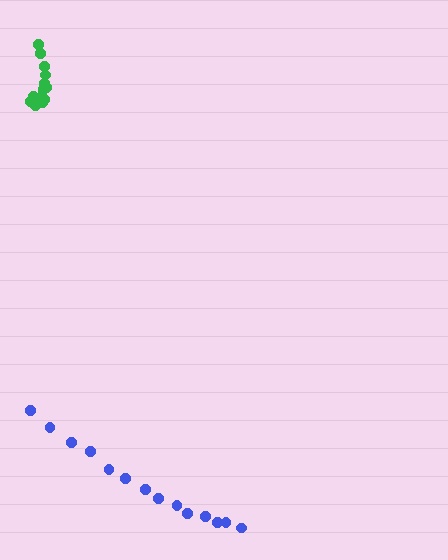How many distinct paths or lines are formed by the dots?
There are 2 distinct paths.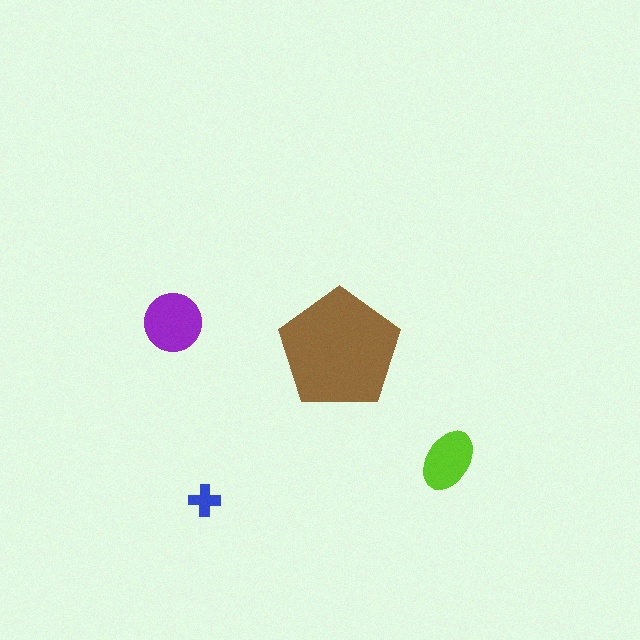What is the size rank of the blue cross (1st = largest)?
4th.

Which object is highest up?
The purple circle is topmost.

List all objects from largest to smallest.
The brown pentagon, the purple circle, the lime ellipse, the blue cross.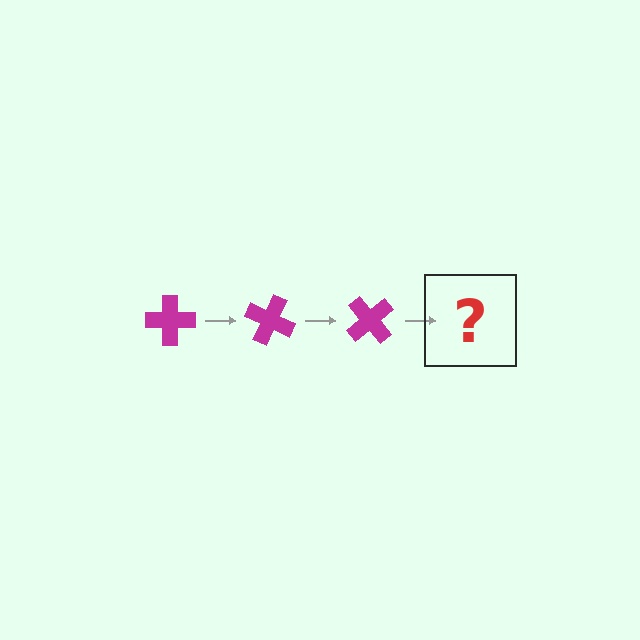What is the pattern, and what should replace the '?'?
The pattern is that the cross rotates 25 degrees each step. The '?' should be a magenta cross rotated 75 degrees.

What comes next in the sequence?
The next element should be a magenta cross rotated 75 degrees.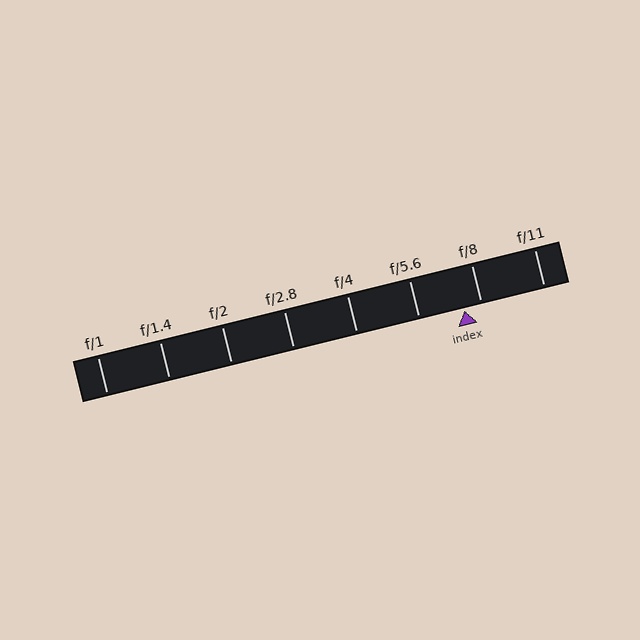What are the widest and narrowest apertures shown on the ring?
The widest aperture shown is f/1 and the narrowest is f/11.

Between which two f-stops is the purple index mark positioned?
The index mark is between f/5.6 and f/8.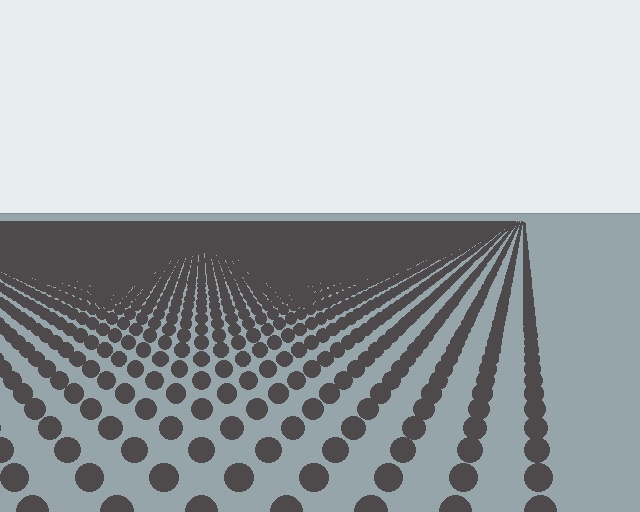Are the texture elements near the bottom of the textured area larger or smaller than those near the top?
Larger. Near the bottom, elements are closer to the viewer and appear at a bigger on-screen size.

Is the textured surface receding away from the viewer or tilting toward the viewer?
The surface is receding away from the viewer. Texture elements get smaller and denser toward the top.